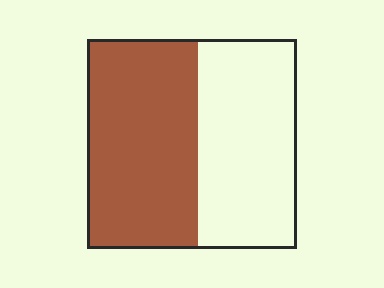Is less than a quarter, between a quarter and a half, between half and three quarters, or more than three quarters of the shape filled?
Between half and three quarters.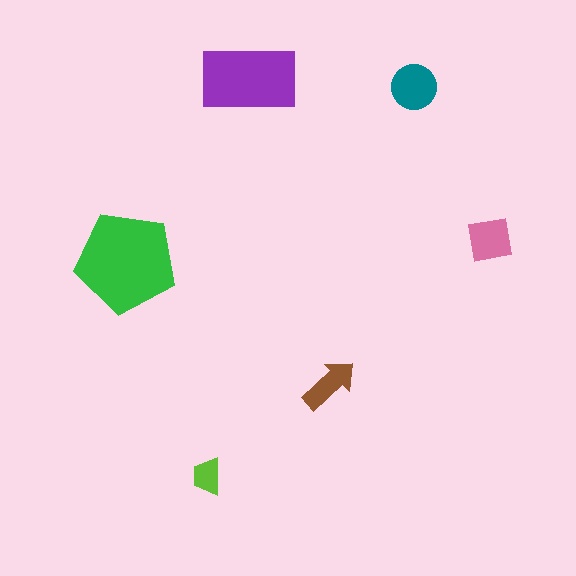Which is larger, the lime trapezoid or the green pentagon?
The green pentagon.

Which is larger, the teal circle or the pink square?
The teal circle.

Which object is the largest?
The green pentagon.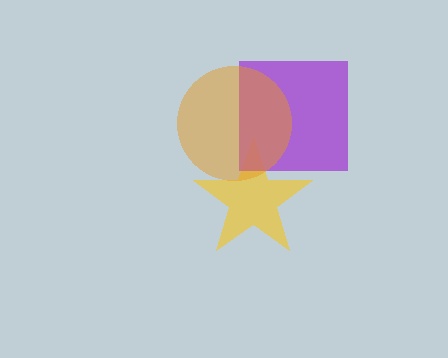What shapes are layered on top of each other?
The layered shapes are: a yellow star, a purple square, an orange circle.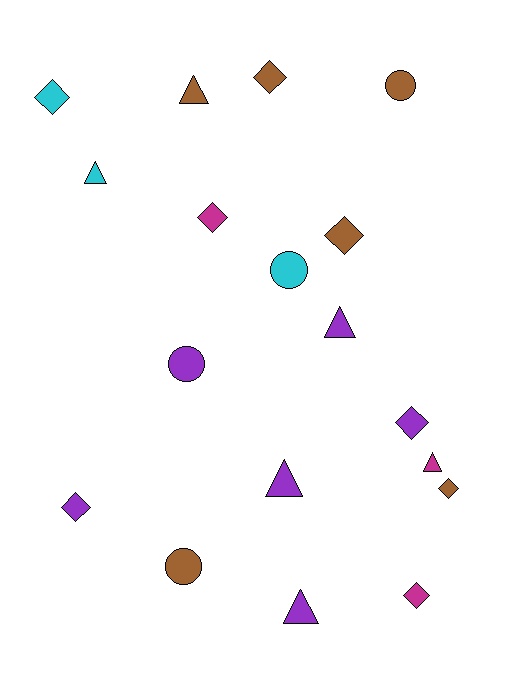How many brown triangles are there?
There is 1 brown triangle.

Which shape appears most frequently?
Diamond, with 8 objects.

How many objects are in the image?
There are 18 objects.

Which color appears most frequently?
Brown, with 6 objects.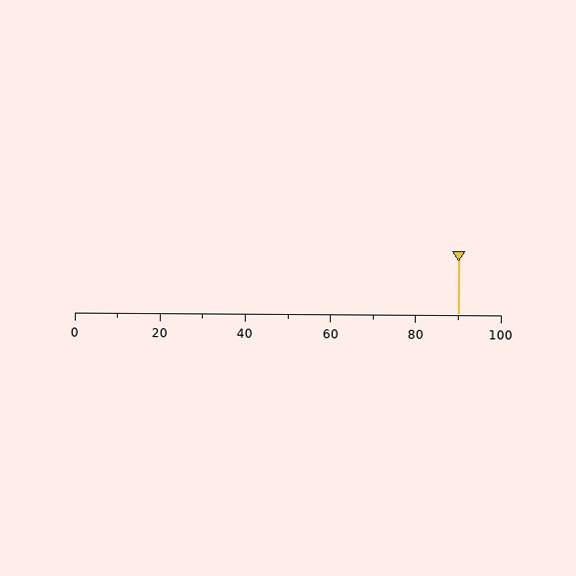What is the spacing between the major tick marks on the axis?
The major ticks are spaced 20 apart.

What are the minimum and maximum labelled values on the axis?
The axis runs from 0 to 100.